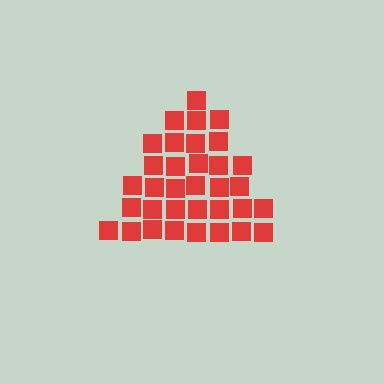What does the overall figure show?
The overall figure shows a triangle.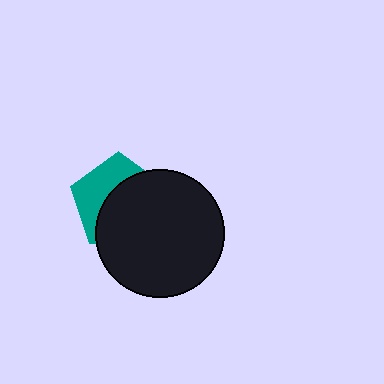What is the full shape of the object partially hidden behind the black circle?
The partially hidden object is a teal pentagon.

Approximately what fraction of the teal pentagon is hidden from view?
Roughly 61% of the teal pentagon is hidden behind the black circle.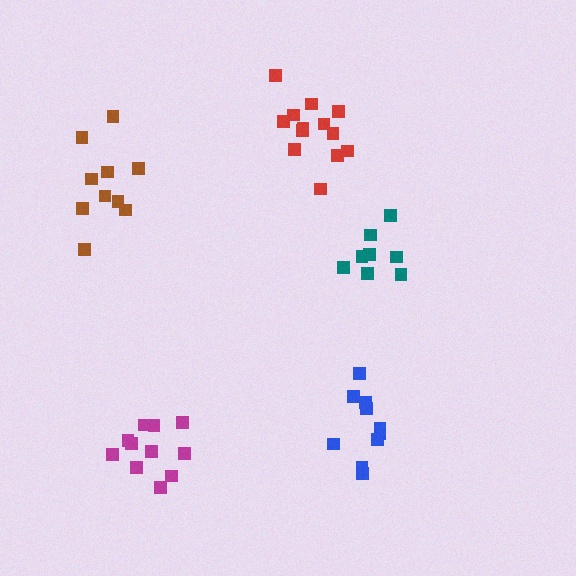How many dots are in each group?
Group 1: 10 dots, Group 2: 8 dots, Group 3: 11 dots, Group 4: 14 dots, Group 5: 10 dots (53 total).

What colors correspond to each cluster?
The clusters are colored: blue, teal, magenta, red, brown.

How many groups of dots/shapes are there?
There are 5 groups.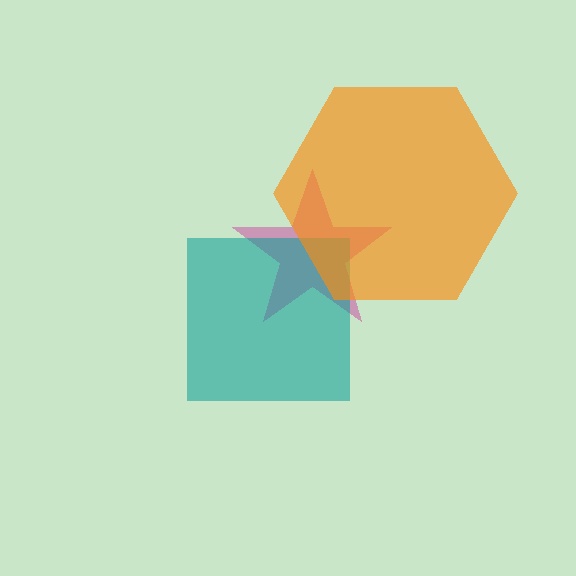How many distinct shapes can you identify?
There are 3 distinct shapes: a magenta star, a teal square, an orange hexagon.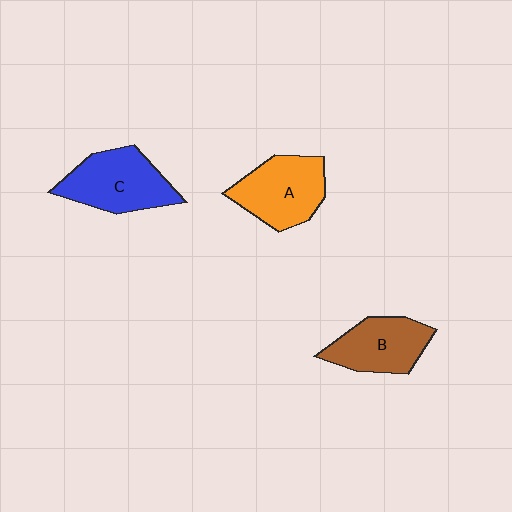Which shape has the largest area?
Shape C (blue).